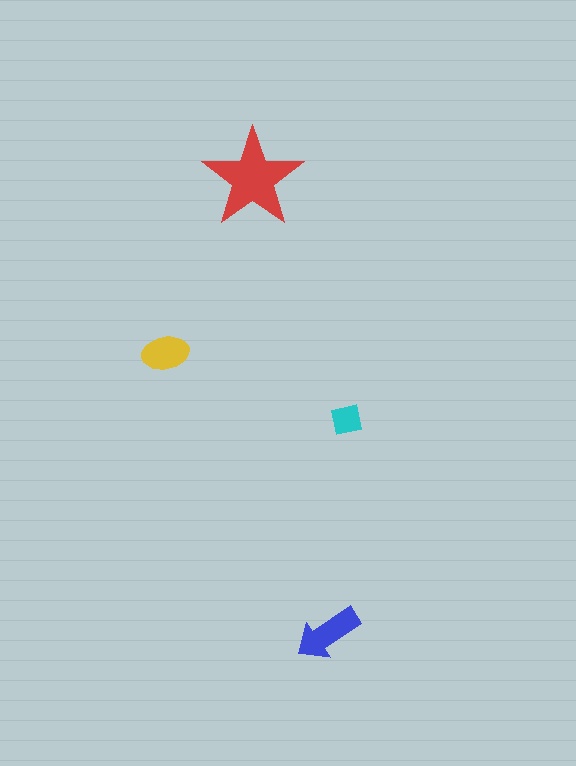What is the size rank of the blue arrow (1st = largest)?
2nd.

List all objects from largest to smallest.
The red star, the blue arrow, the yellow ellipse, the cyan square.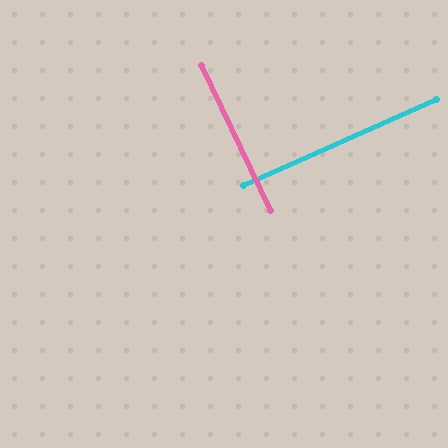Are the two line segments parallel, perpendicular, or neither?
Perpendicular — they meet at approximately 89°.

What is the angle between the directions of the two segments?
Approximately 89 degrees.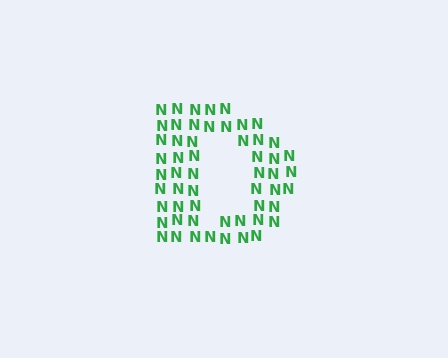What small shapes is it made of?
It is made of small letter N's.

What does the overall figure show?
The overall figure shows the letter D.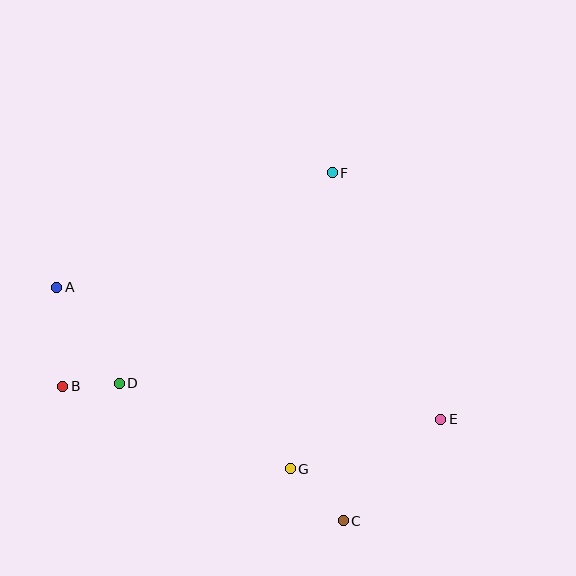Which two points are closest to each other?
Points B and D are closest to each other.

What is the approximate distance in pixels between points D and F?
The distance between D and F is approximately 299 pixels.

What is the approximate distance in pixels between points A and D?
The distance between A and D is approximately 115 pixels.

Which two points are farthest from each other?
Points A and E are farthest from each other.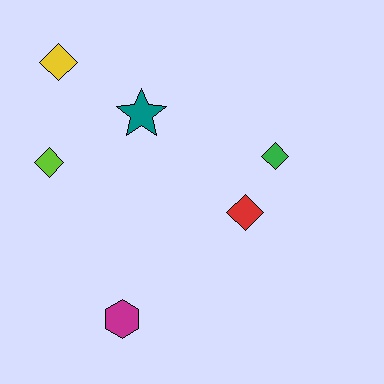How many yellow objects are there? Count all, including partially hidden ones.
There is 1 yellow object.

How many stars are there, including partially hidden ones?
There is 1 star.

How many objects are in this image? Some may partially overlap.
There are 6 objects.